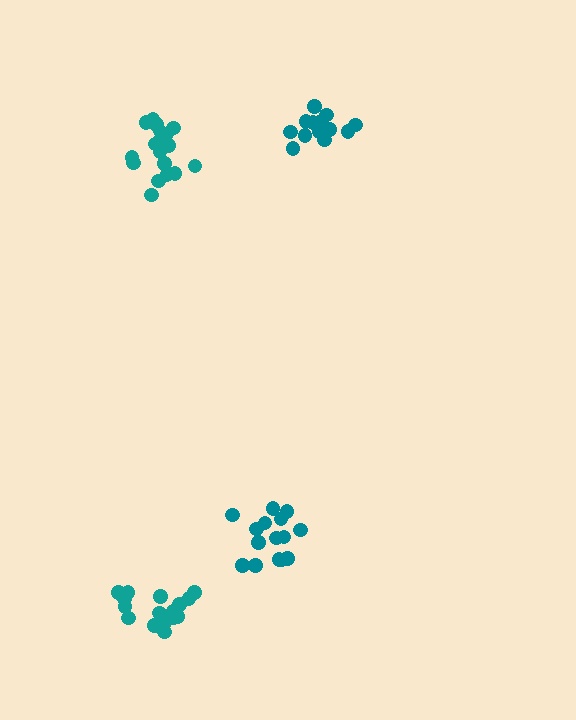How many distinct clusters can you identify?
There are 4 distinct clusters.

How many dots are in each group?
Group 1: 18 dots, Group 2: 18 dots, Group 3: 15 dots, Group 4: 15 dots (66 total).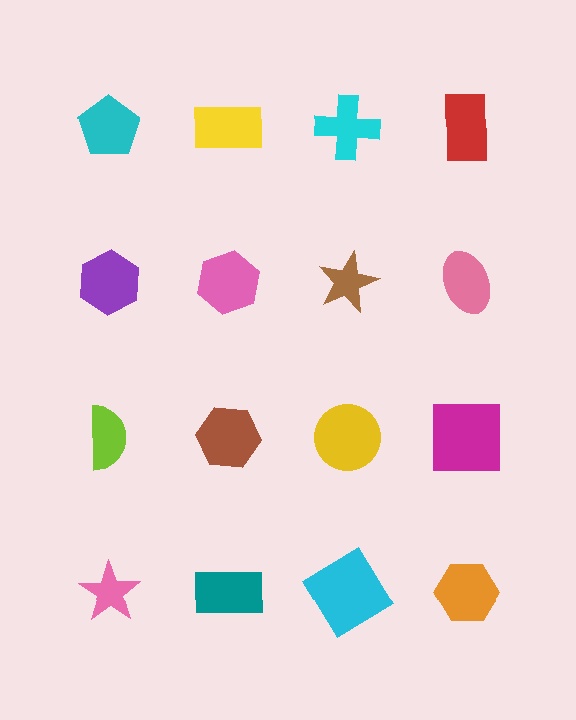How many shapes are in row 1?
4 shapes.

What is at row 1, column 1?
A cyan pentagon.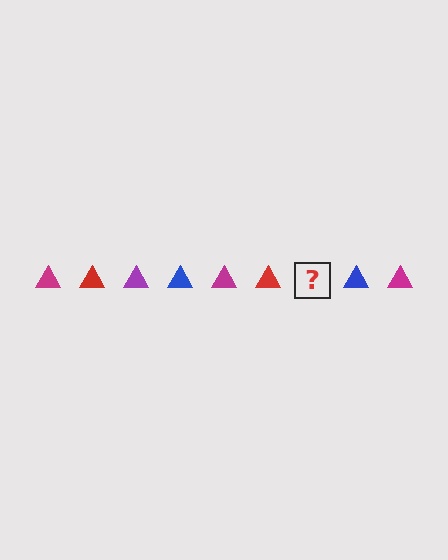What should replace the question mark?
The question mark should be replaced with a purple triangle.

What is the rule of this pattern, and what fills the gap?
The rule is that the pattern cycles through magenta, red, purple, blue triangles. The gap should be filled with a purple triangle.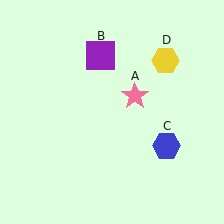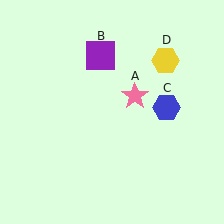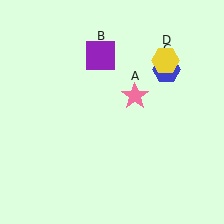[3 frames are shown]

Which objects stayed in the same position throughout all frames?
Pink star (object A) and purple square (object B) and yellow hexagon (object D) remained stationary.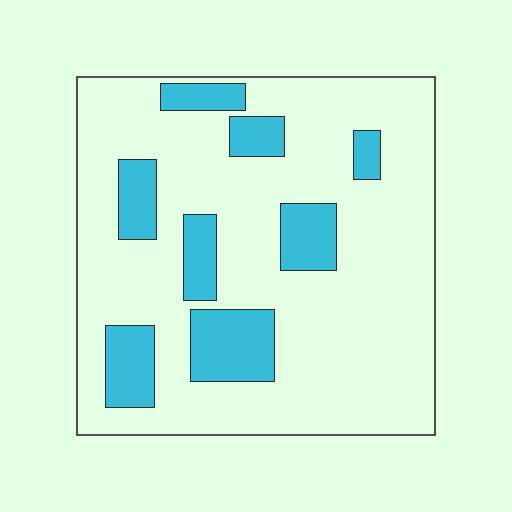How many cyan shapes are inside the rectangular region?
8.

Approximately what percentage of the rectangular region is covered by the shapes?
Approximately 20%.